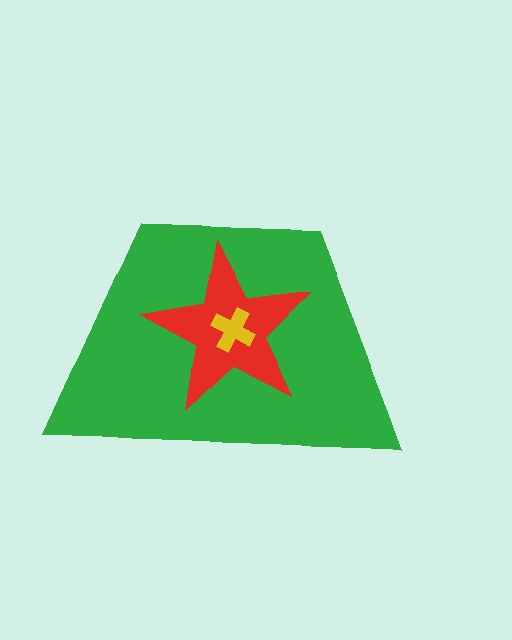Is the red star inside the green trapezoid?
Yes.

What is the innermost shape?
The yellow cross.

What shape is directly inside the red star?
The yellow cross.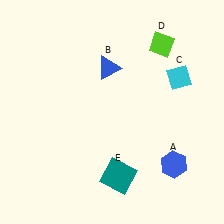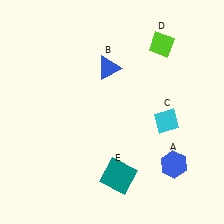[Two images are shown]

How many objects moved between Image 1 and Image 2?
1 object moved between the two images.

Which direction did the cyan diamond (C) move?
The cyan diamond (C) moved down.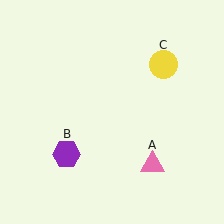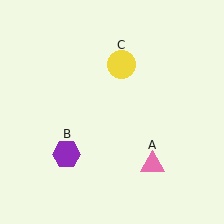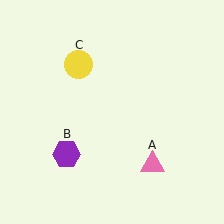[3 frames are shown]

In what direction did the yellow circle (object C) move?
The yellow circle (object C) moved left.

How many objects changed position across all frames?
1 object changed position: yellow circle (object C).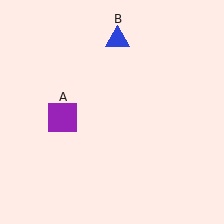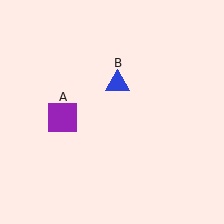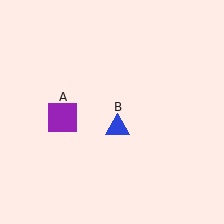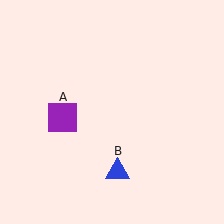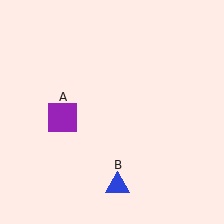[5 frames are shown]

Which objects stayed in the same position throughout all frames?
Purple square (object A) remained stationary.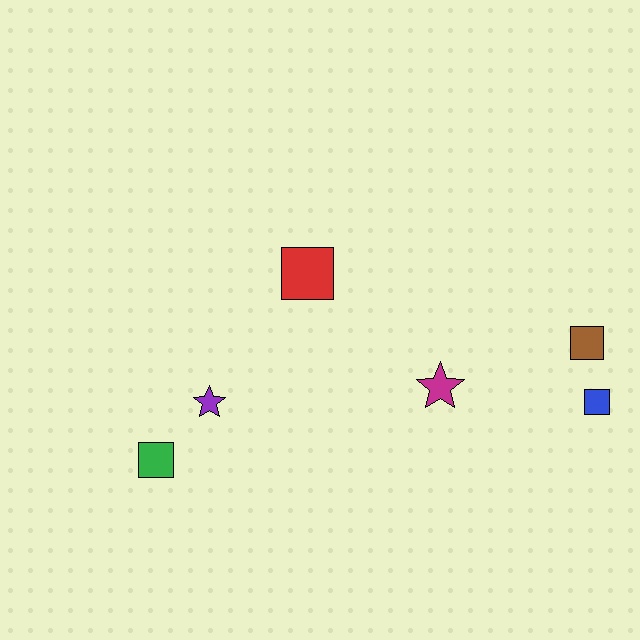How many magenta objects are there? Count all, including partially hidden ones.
There is 1 magenta object.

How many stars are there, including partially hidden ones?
There are 2 stars.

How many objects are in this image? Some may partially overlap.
There are 6 objects.